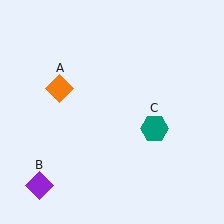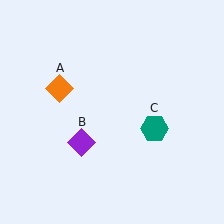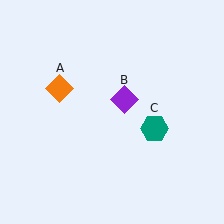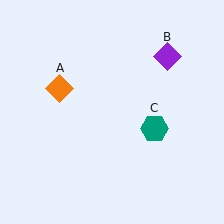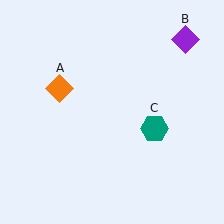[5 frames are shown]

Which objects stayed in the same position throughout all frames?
Orange diamond (object A) and teal hexagon (object C) remained stationary.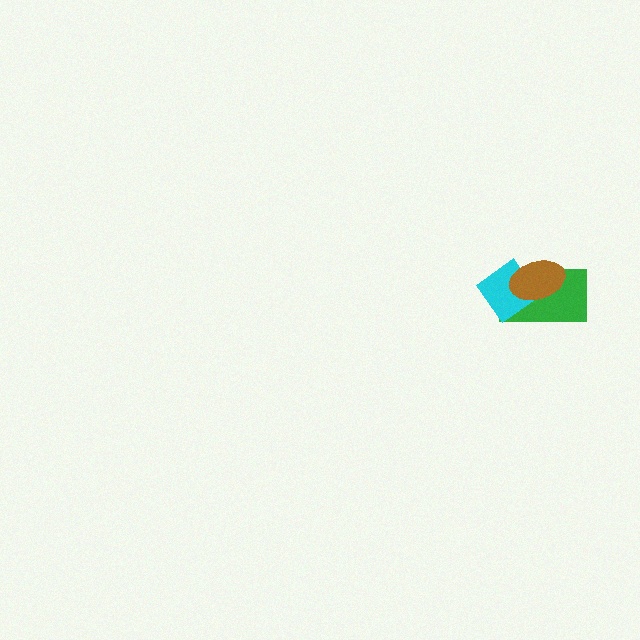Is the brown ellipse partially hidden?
No, no other shape covers it.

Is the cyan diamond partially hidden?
Yes, it is partially covered by another shape.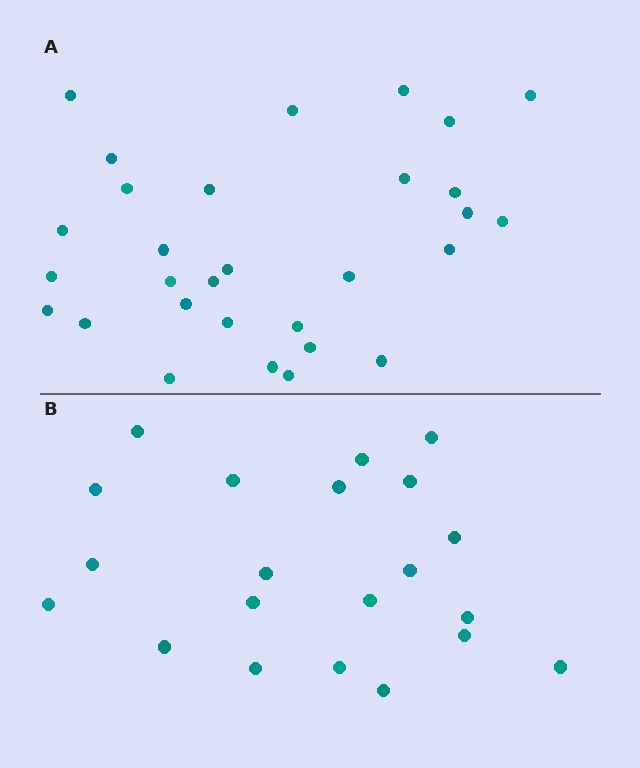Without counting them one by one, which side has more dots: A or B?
Region A (the top region) has more dots.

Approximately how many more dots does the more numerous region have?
Region A has roughly 8 or so more dots than region B.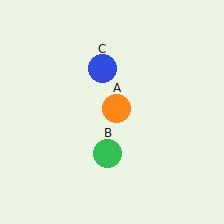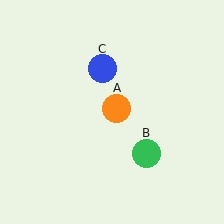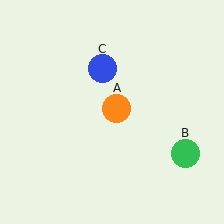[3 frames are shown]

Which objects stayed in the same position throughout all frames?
Orange circle (object A) and blue circle (object C) remained stationary.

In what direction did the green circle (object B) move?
The green circle (object B) moved right.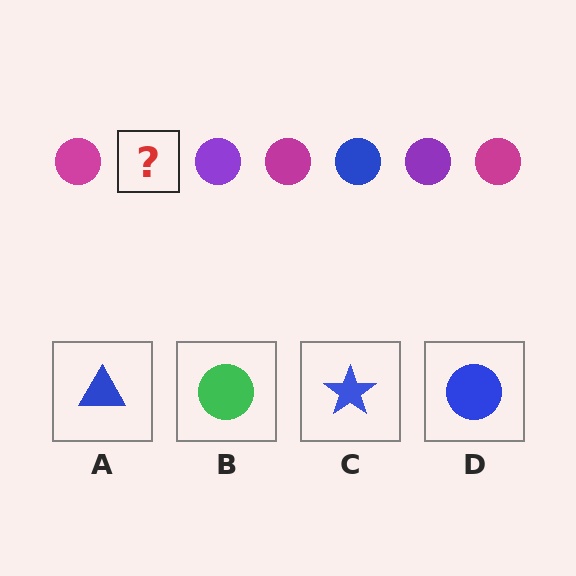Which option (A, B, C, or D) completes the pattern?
D.